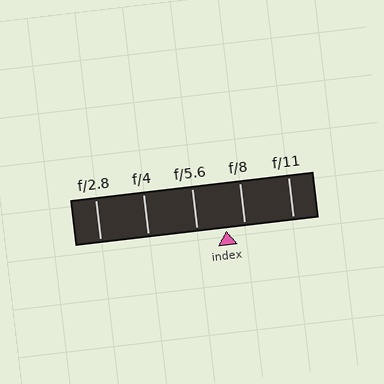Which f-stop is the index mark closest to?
The index mark is closest to f/8.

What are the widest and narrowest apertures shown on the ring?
The widest aperture shown is f/2.8 and the narrowest is f/11.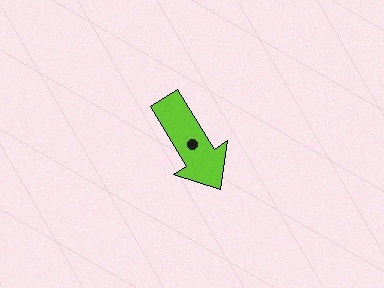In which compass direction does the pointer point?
Southeast.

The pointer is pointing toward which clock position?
Roughly 5 o'clock.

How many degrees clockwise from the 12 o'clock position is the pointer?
Approximately 148 degrees.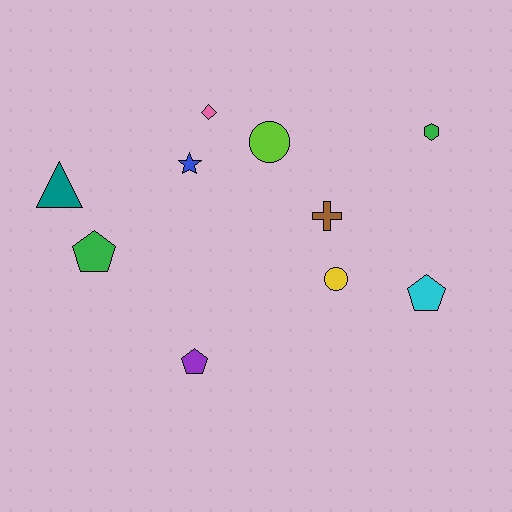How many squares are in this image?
There are no squares.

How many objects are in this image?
There are 10 objects.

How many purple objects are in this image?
There is 1 purple object.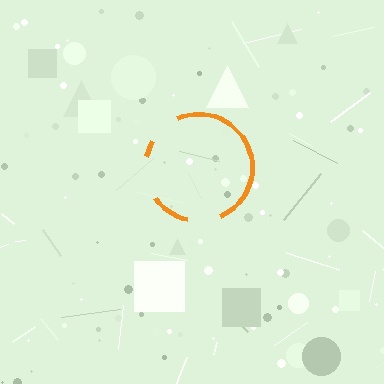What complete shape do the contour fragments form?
The contour fragments form a circle.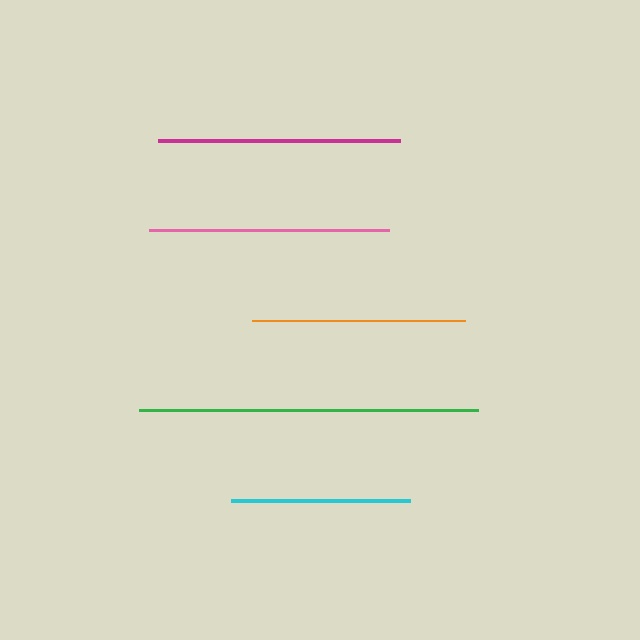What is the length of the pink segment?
The pink segment is approximately 240 pixels long.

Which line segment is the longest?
The green line is the longest at approximately 338 pixels.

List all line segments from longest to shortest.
From longest to shortest: green, magenta, pink, orange, cyan.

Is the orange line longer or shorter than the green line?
The green line is longer than the orange line.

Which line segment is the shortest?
The cyan line is the shortest at approximately 178 pixels.